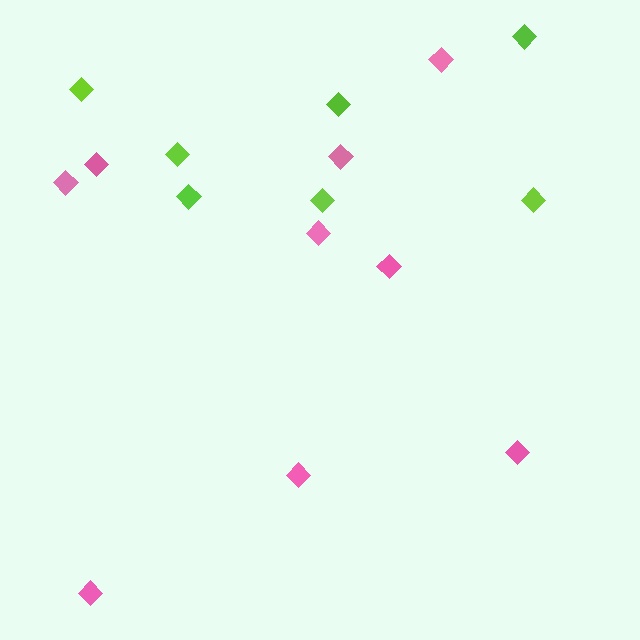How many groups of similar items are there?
There are 2 groups: one group of pink diamonds (9) and one group of lime diamonds (7).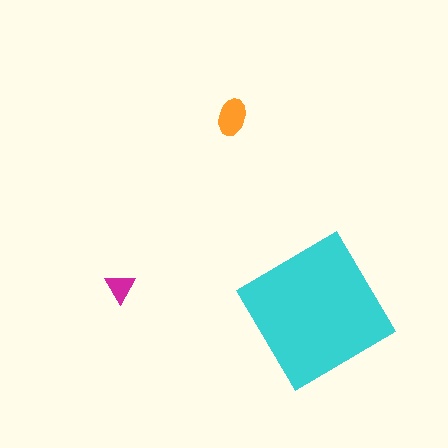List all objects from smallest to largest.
The magenta triangle, the orange ellipse, the cyan diamond.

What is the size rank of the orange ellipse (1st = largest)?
2nd.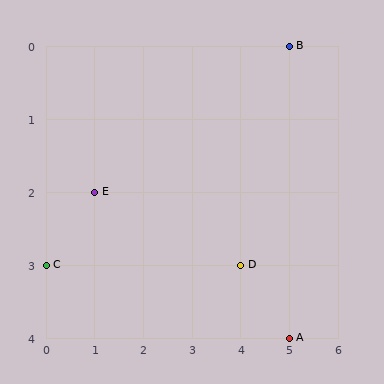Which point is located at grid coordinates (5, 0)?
Point B is at (5, 0).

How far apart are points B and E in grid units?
Points B and E are 4 columns and 2 rows apart (about 4.5 grid units diagonally).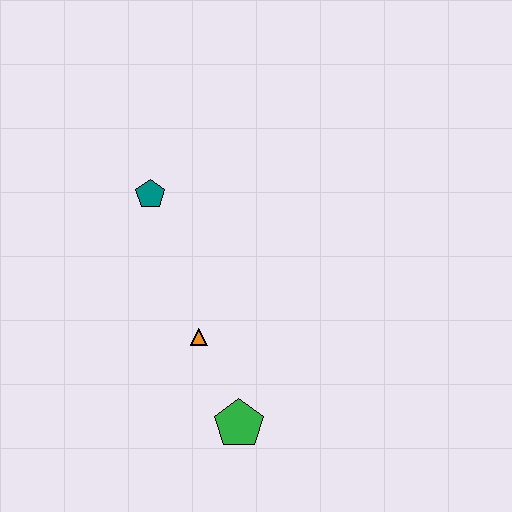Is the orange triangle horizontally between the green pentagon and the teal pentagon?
Yes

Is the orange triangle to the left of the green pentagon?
Yes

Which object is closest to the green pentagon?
The orange triangle is closest to the green pentagon.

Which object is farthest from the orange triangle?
The teal pentagon is farthest from the orange triangle.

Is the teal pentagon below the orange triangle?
No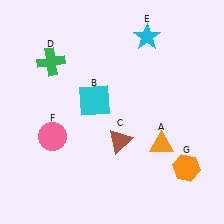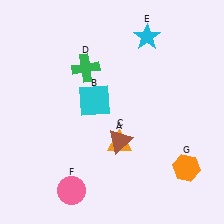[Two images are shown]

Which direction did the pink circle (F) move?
The pink circle (F) moved down.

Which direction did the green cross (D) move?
The green cross (D) moved right.